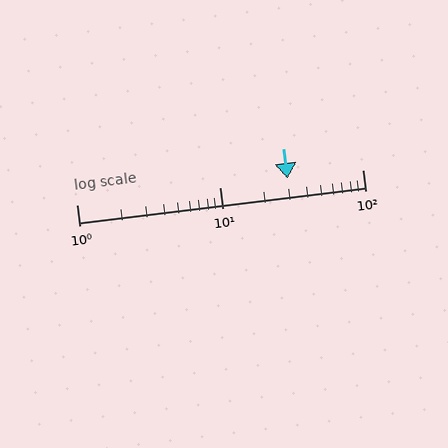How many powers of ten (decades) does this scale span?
The scale spans 2 decades, from 1 to 100.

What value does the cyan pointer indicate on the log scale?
The pointer indicates approximately 30.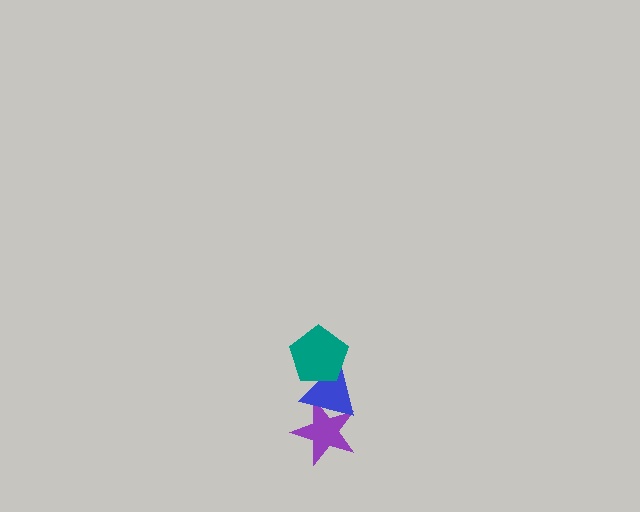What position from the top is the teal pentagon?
The teal pentagon is 1st from the top.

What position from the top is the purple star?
The purple star is 3rd from the top.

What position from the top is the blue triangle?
The blue triangle is 2nd from the top.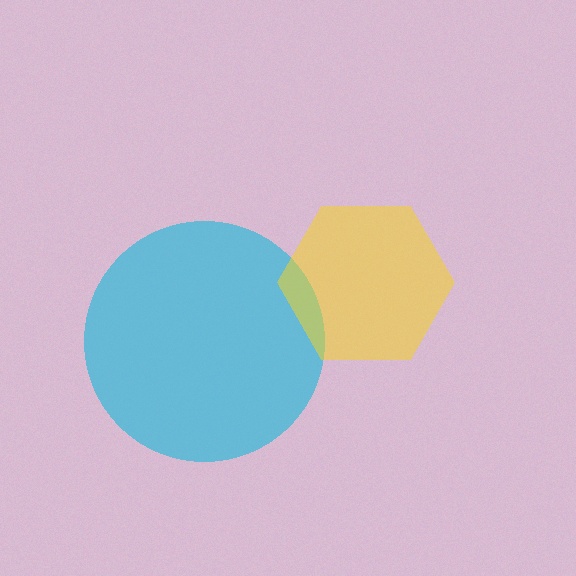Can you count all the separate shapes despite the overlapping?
Yes, there are 2 separate shapes.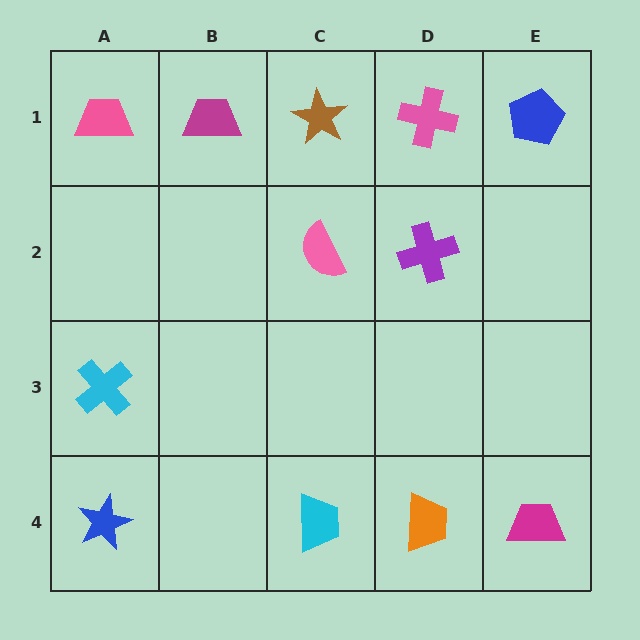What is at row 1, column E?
A blue pentagon.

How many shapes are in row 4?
4 shapes.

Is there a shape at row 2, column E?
No, that cell is empty.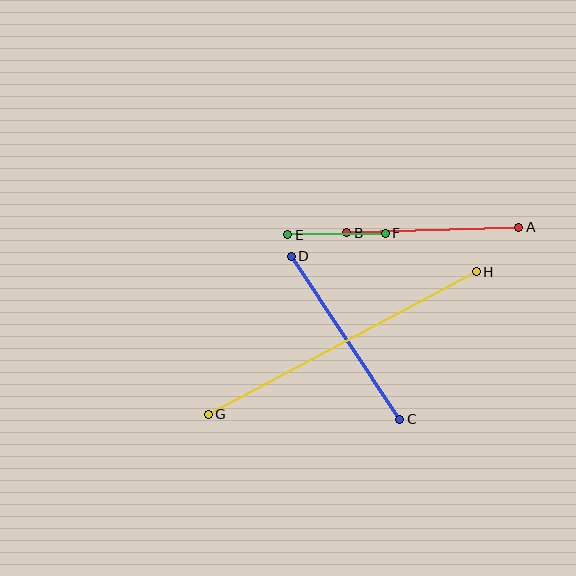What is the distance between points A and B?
The distance is approximately 172 pixels.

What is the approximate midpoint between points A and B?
The midpoint is at approximately (433, 230) pixels.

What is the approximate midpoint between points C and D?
The midpoint is at approximately (345, 338) pixels.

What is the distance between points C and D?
The distance is approximately 196 pixels.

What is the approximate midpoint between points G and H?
The midpoint is at approximately (342, 343) pixels.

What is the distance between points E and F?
The distance is approximately 97 pixels.